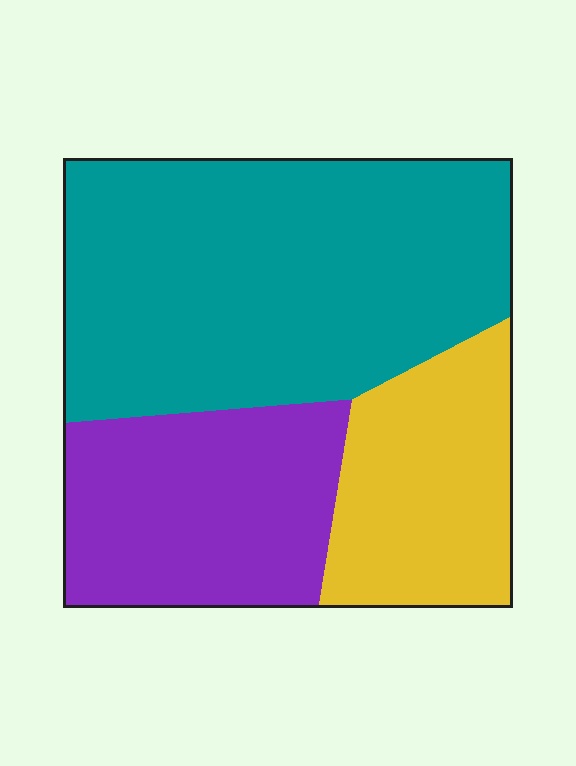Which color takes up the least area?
Yellow, at roughly 20%.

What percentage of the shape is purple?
Purple covers 26% of the shape.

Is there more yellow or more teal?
Teal.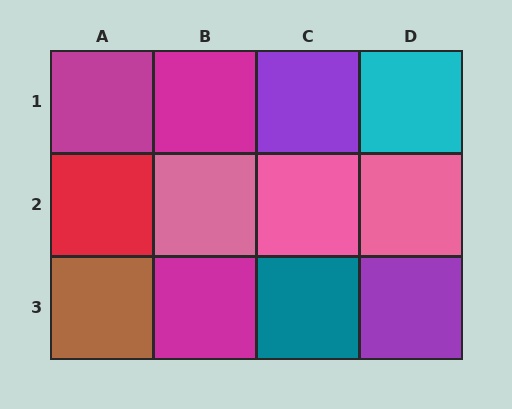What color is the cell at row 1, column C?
Purple.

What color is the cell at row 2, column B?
Pink.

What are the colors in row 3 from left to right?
Brown, magenta, teal, purple.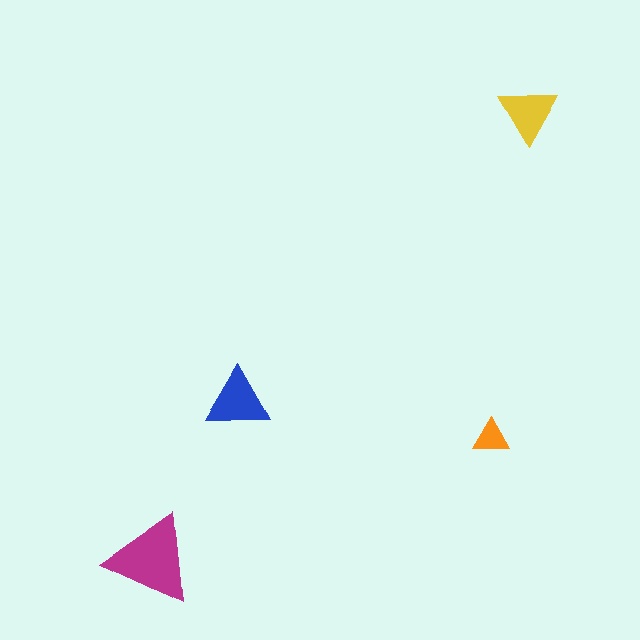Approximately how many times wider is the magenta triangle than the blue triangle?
About 1.5 times wider.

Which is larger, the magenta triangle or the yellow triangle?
The magenta one.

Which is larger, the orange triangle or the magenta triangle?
The magenta one.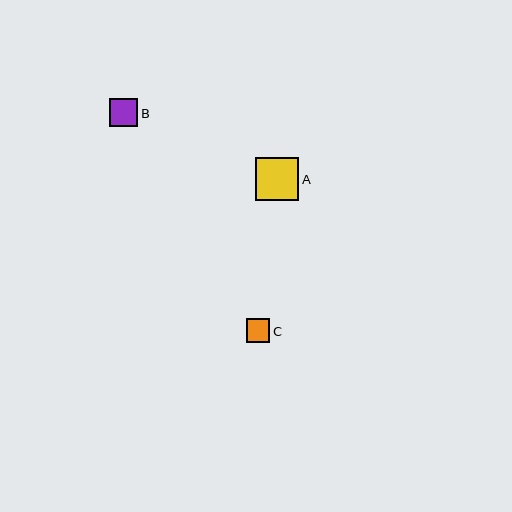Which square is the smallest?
Square C is the smallest with a size of approximately 24 pixels.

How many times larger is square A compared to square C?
Square A is approximately 1.8 times the size of square C.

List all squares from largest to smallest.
From largest to smallest: A, B, C.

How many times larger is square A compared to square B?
Square A is approximately 1.5 times the size of square B.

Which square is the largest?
Square A is the largest with a size of approximately 43 pixels.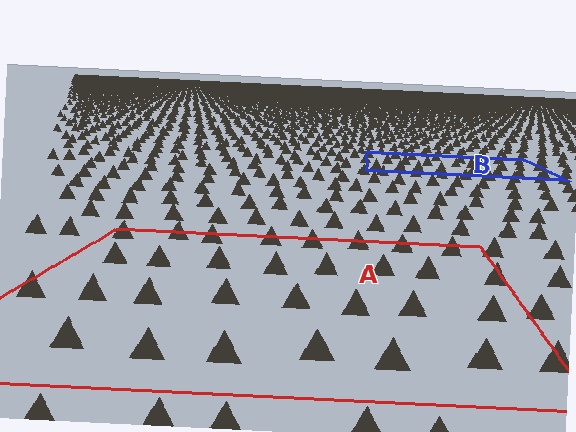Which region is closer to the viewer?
Region A is closer. The texture elements there are larger and more spread out.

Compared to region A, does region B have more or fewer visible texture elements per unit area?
Region B has more texture elements per unit area — they are packed more densely because it is farther away.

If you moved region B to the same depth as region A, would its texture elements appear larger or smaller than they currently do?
They would appear larger. At a closer depth, the same texture elements are projected at a bigger on-screen size.